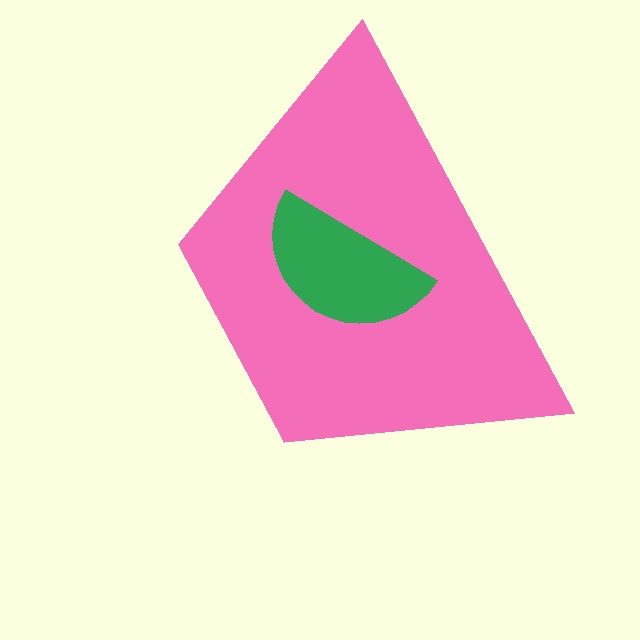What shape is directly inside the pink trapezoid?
The green semicircle.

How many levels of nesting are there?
2.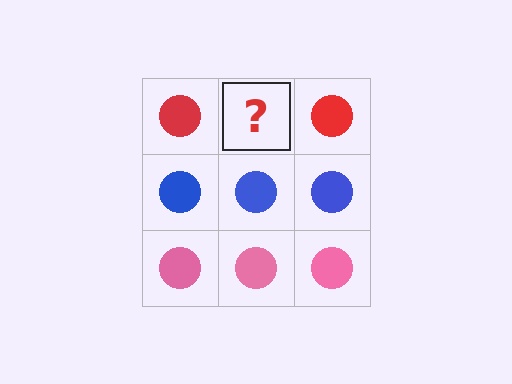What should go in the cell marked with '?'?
The missing cell should contain a red circle.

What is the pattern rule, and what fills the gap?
The rule is that each row has a consistent color. The gap should be filled with a red circle.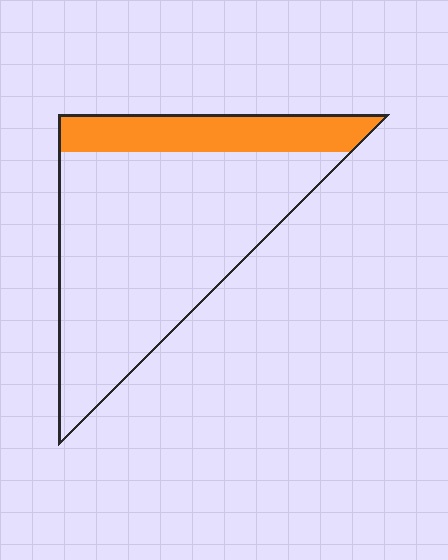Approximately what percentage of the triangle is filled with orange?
Approximately 20%.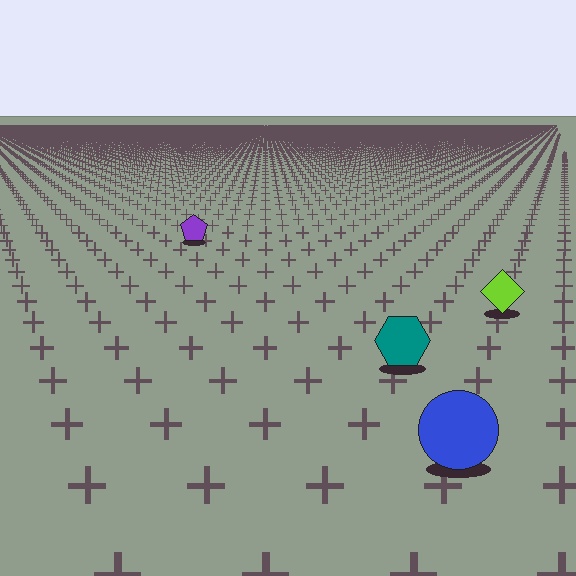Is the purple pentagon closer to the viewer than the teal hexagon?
No. The teal hexagon is closer — you can tell from the texture gradient: the ground texture is coarser near it.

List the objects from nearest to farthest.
From nearest to farthest: the blue circle, the teal hexagon, the lime diamond, the purple pentagon.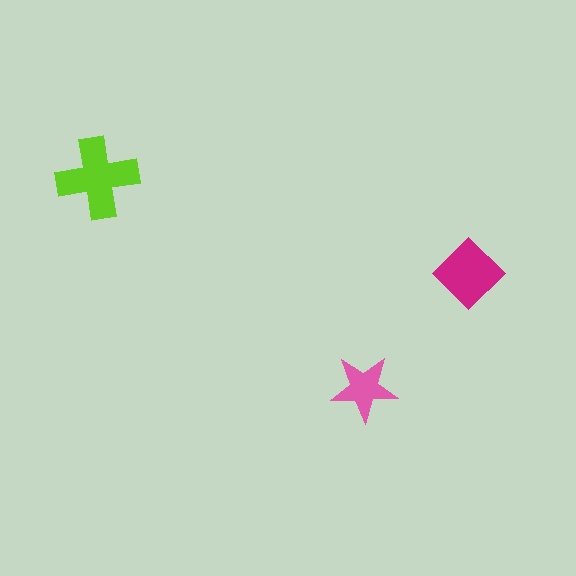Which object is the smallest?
The pink star.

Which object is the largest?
The lime cross.